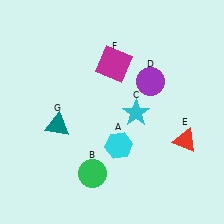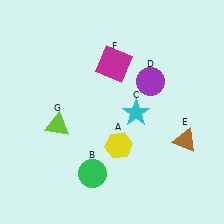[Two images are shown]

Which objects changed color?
A changed from cyan to yellow. E changed from red to brown. G changed from teal to lime.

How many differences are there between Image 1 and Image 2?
There are 3 differences between the two images.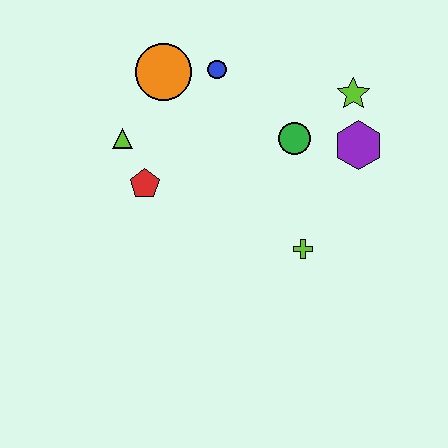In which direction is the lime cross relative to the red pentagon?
The lime cross is to the right of the red pentagon.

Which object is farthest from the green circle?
The lime triangle is farthest from the green circle.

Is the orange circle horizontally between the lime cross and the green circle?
No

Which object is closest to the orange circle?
The blue circle is closest to the orange circle.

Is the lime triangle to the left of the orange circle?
Yes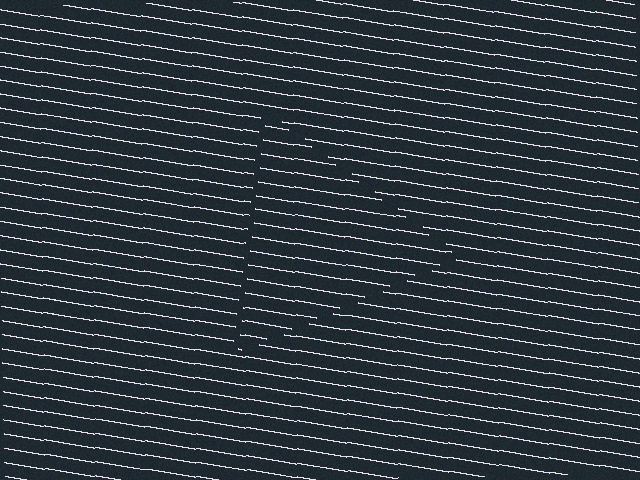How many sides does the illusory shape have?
3 sides — the line-ends trace a triangle.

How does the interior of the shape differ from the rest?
The interior of the shape contains the same grating, shifted by half a period — the contour is defined by the phase discontinuity where line-ends from the inner and outer gratings abut.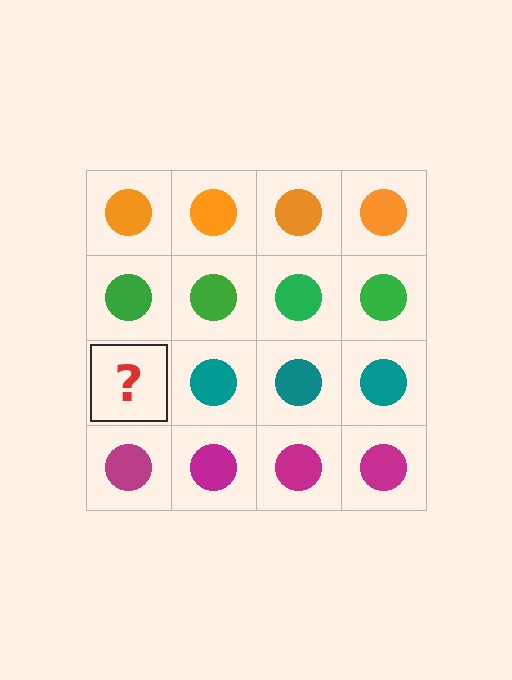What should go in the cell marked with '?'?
The missing cell should contain a teal circle.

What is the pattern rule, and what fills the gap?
The rule is that each row has a consistent color. The gap should be filled with a teal circle.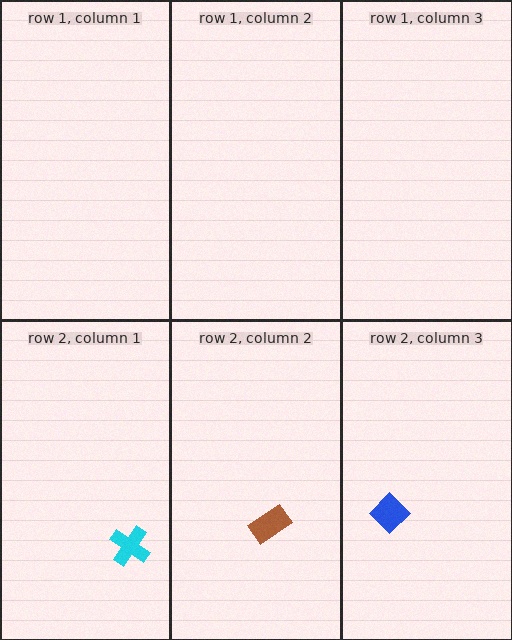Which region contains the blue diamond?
The row 2, column 3 region.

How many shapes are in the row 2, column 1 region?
1.